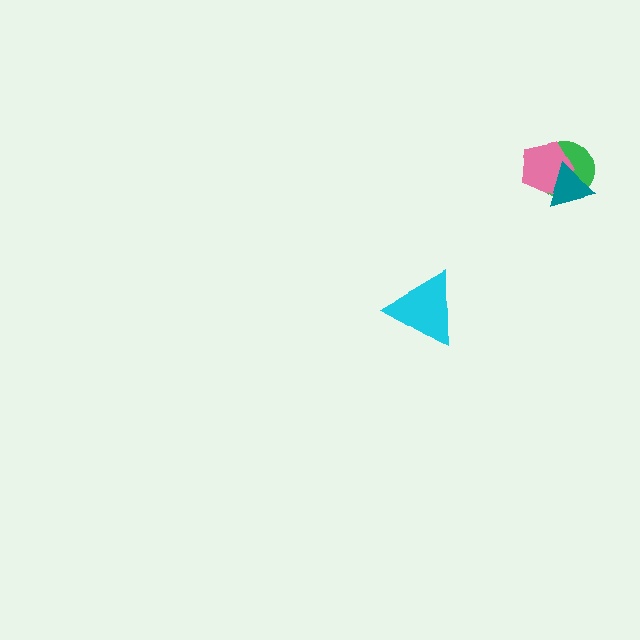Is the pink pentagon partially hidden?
Yes, it is partially covered by another shape.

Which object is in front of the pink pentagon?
The teal triangle is in front of the pink pentagon.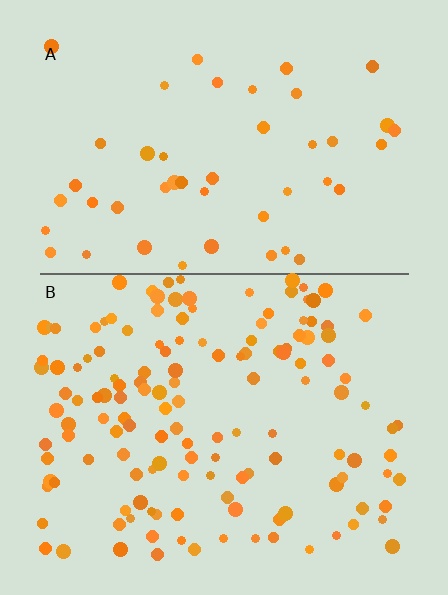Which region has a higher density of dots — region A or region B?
B (the bottom).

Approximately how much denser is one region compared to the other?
Approximately 3.0× — region B over region A.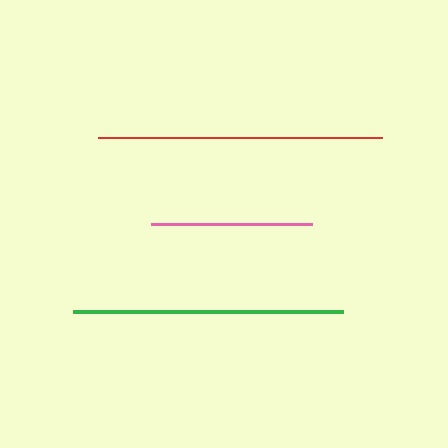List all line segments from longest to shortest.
From longest to shortest: red, green, pink.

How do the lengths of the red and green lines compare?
The red and green lines are approximately the same length.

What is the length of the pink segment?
The pink segment is approximately 161 pixels long.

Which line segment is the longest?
The red line is the longest at approximately 283 pixels.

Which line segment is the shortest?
The pink line is the shortest at approximately 161 pixels.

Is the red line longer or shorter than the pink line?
The red line is longer than the pink line.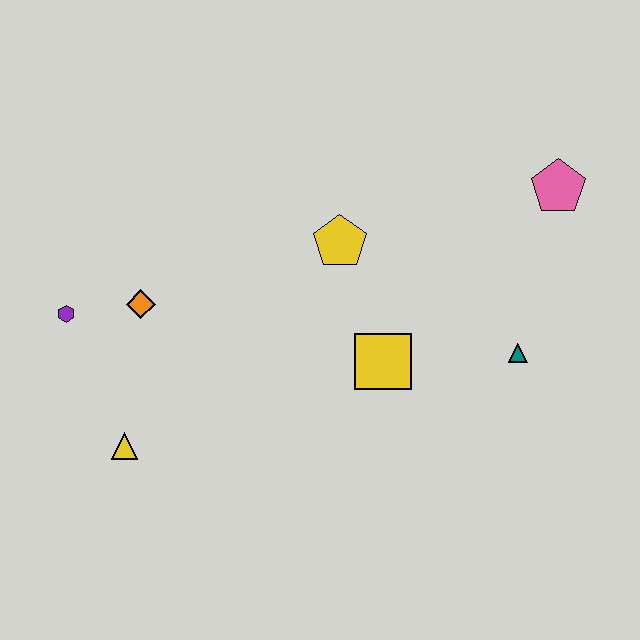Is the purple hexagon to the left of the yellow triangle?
Yes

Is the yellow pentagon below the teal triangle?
No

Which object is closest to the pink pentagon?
The teal triangle is closest to the pink pentagon.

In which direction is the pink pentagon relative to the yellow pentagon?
The pink pentagon is to the right of the yellow pentagon.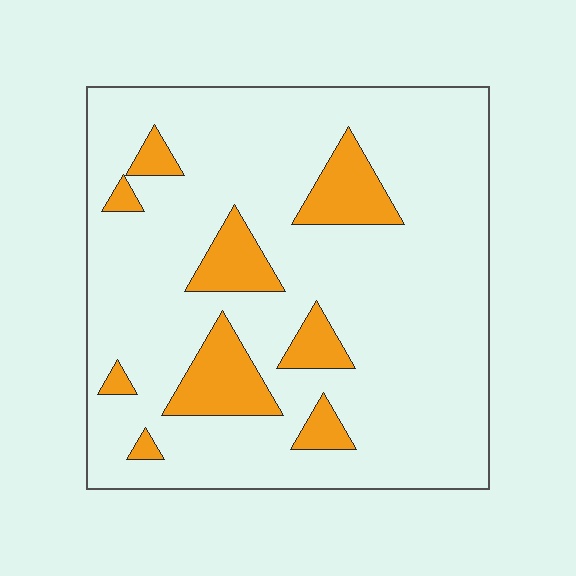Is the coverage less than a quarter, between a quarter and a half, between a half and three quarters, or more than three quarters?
Less than a quarter.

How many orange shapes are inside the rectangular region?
9.